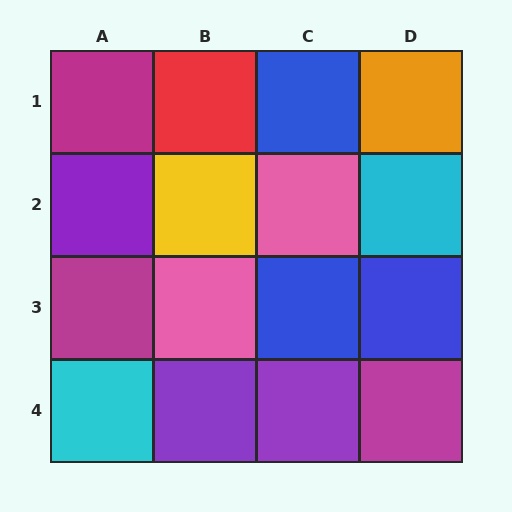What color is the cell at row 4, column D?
Magenta.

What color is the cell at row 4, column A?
Cyan.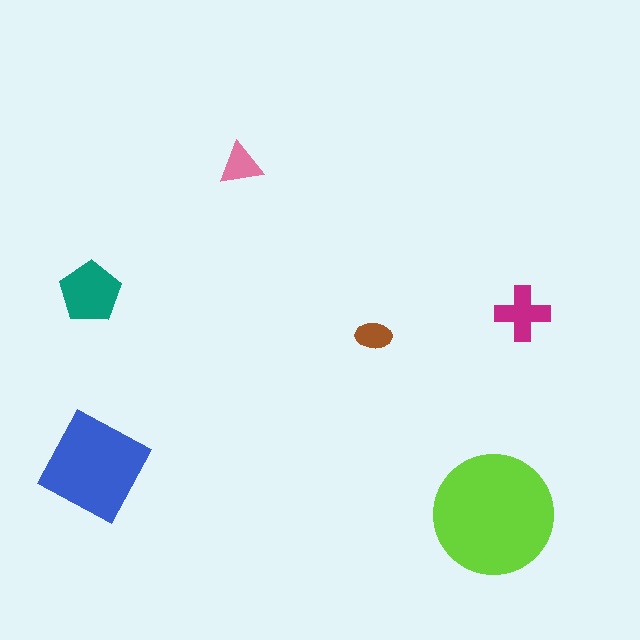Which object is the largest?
The lime circle.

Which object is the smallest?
The brown ellipse.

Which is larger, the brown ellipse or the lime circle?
The lime circle.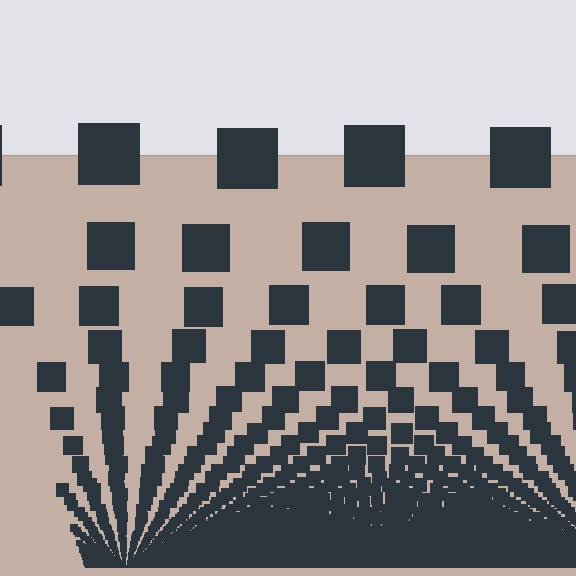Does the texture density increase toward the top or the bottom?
Density increases toward the bottom.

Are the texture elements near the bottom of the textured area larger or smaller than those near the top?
Smaller. The gradient is inverted — elements near the bottom are smaller and denser.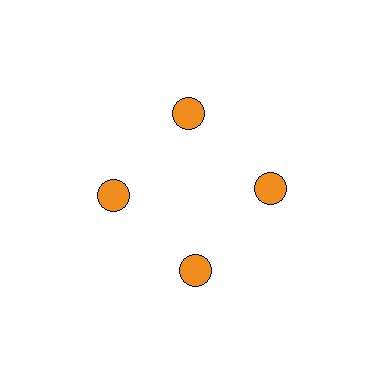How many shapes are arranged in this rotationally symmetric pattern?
There are 4 shapes, arranged in 4 groups of 1.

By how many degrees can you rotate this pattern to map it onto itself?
The pattern maps onto itself every 90 degrees of rotation.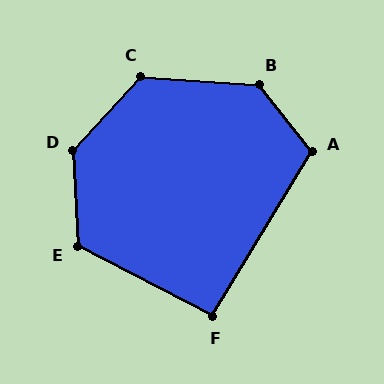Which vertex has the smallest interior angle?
F, at approximately 94 degrees.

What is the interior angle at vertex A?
Approximately 111 degrees (obtuse).